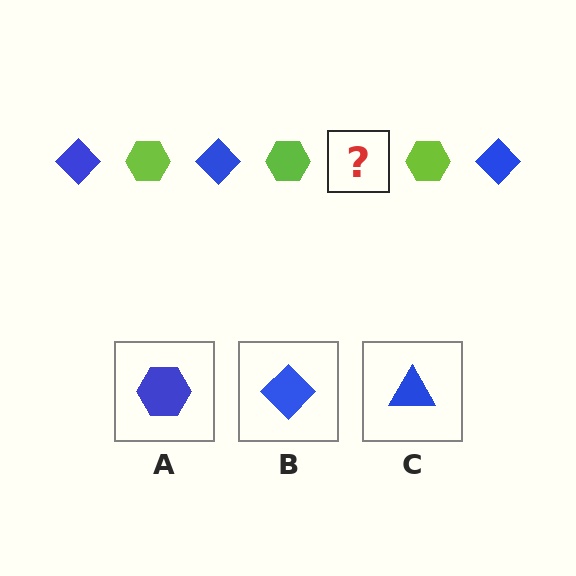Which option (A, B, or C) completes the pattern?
B.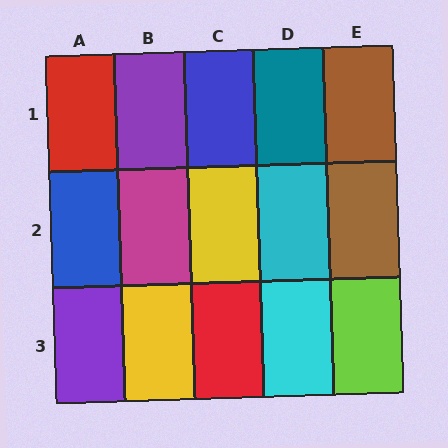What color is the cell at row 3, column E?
Lime.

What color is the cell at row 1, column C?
Blue.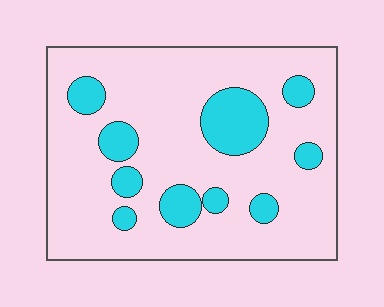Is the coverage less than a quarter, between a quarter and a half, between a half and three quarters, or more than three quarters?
Less than a quarter.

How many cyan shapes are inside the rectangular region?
10.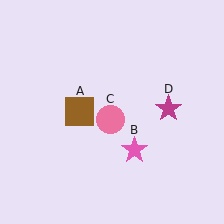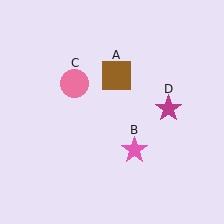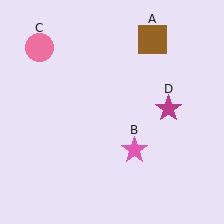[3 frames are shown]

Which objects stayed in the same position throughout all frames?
Pink star (object B) and magenta star (object D) remained stationary.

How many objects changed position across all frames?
2 objects changed position: brown square (object A), pink circle (object C).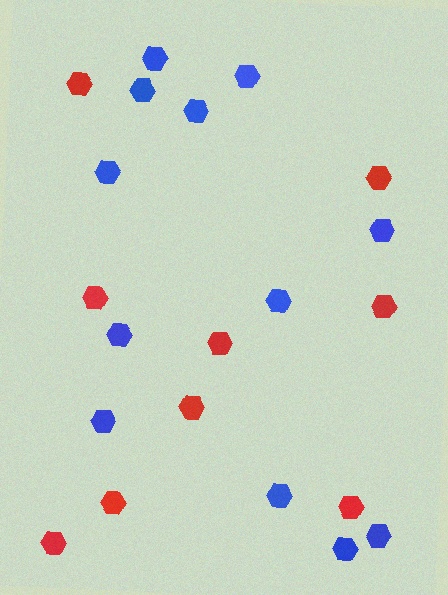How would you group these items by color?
There are 2 groups: one group of red hexagons (9) and one group of blue hexagons (12).